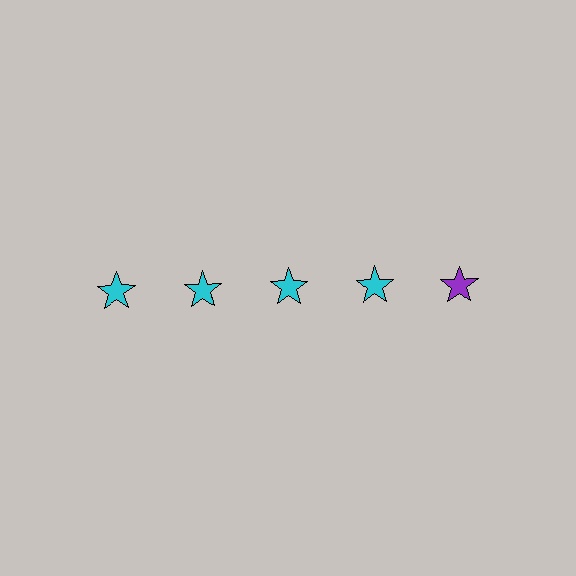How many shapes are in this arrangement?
There are 5 shapes arranged in a grid pattern.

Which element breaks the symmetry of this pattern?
The purple star in the top row, rightmost column breaks the symmetry. All other shapes are cyan stars.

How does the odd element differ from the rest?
It has a different color: purple instead of cyan.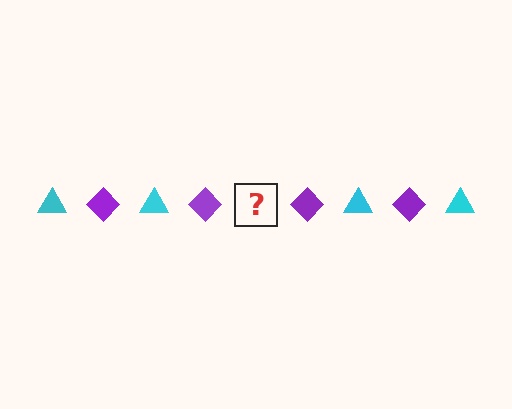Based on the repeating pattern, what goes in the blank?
The blank should be a cyan triangle.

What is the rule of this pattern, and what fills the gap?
The rule is that the pattern alternates between cyan triangle and purple diamond. The gap should be filled with a cyan triangle.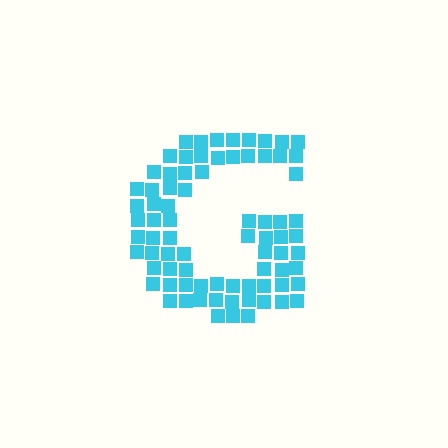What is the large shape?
The large shape is the letter G.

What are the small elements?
The small elements are squares.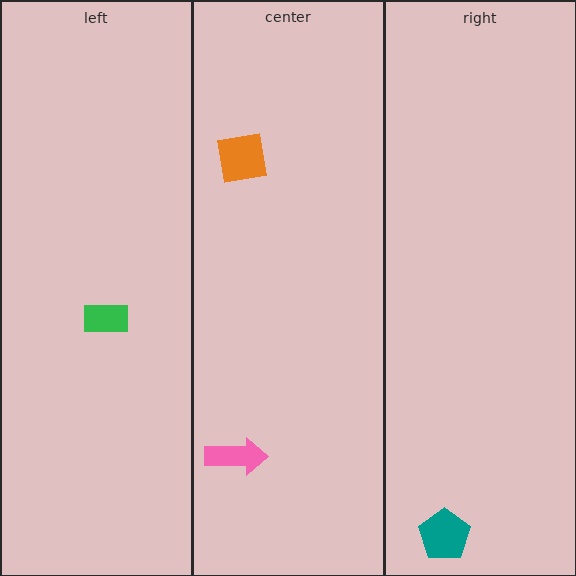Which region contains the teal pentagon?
The right region.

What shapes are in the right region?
The teal pentagon.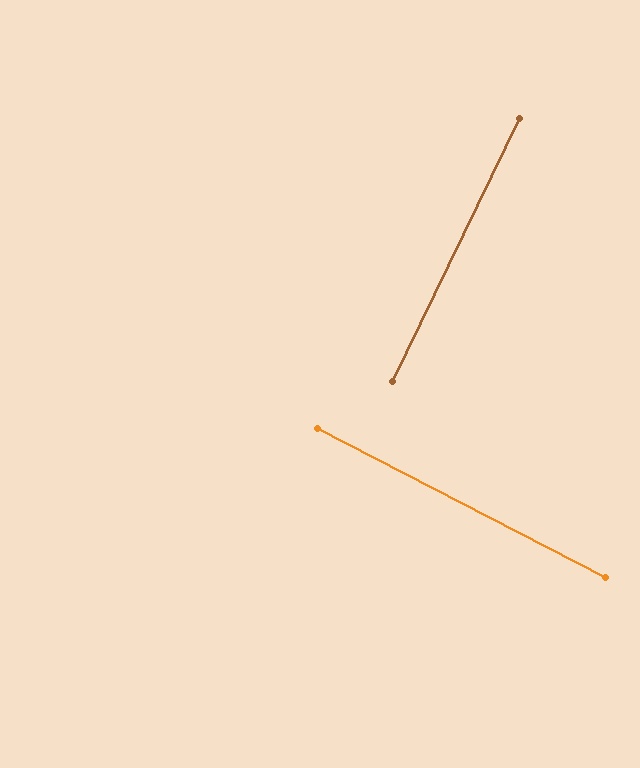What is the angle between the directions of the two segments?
Approximately 88 degrees.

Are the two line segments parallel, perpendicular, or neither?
Perpendicular — they meet at approximately 88°.